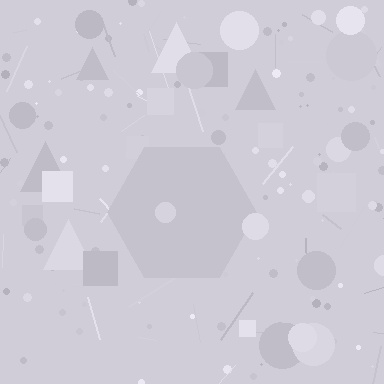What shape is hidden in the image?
A hexagon is hidden in the image.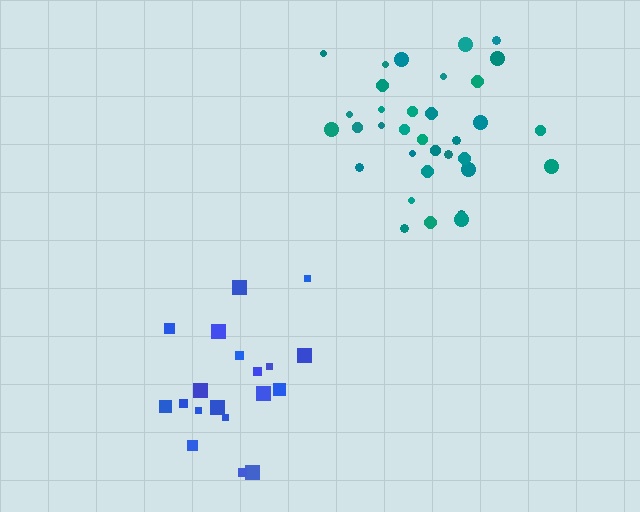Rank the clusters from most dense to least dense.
teal, blue.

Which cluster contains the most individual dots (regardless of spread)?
Teal (34).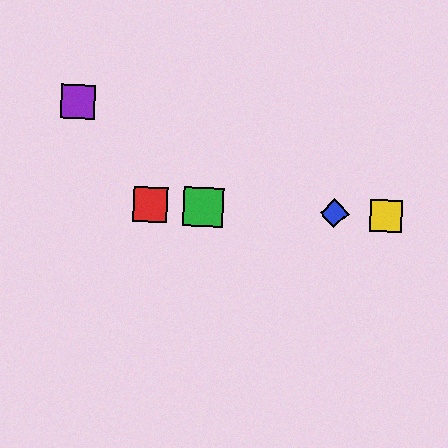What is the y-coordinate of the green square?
The green square is at y≈207.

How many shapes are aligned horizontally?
4 shapes (the red square, the blue diamond, the green square, the yellow square) are aligned horizontally.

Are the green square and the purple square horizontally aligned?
No, the green square is at y≈207 and the purple square is at y≈101.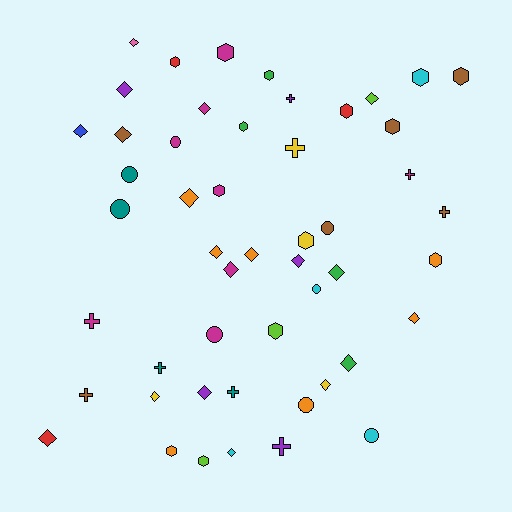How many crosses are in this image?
There are 9 crosses.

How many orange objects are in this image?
There are 7 orange objects.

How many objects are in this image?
There are 50 objects.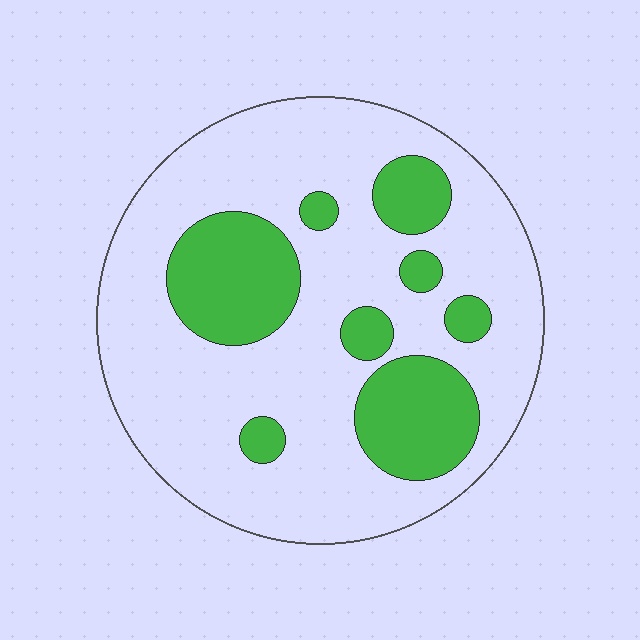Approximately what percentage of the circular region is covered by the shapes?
Approximately 25%.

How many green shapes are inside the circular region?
8.